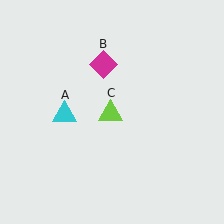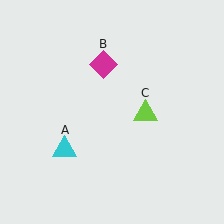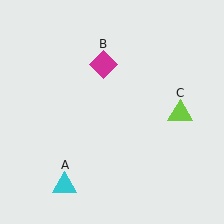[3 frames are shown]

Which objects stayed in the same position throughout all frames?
Magenta diamond (object B) remained stationary.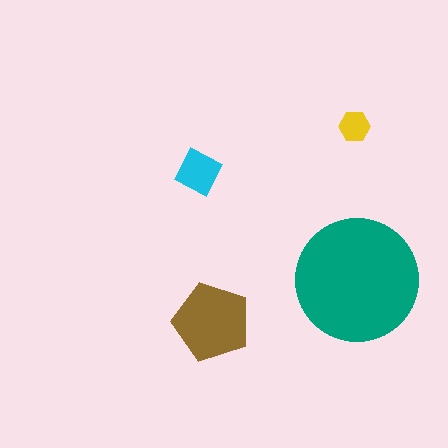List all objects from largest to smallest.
The teal circle, the brown pentagon, the cyan diamond, the yellow hexagon.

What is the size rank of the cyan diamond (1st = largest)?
3rd.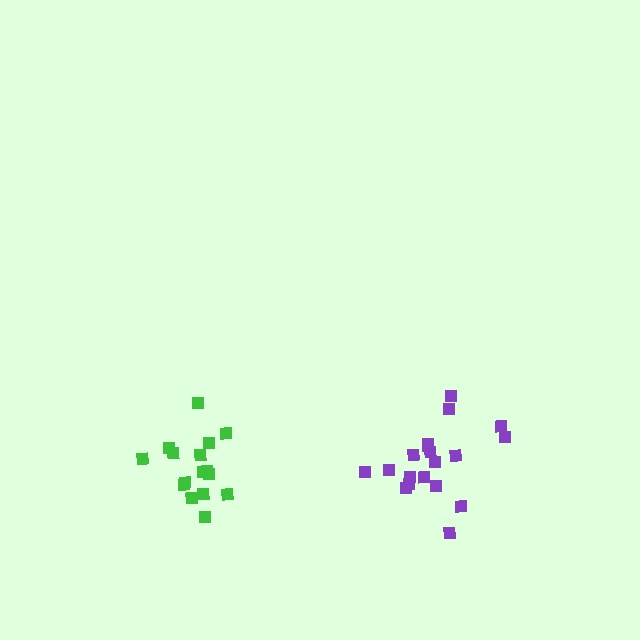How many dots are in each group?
Group 1: 16 dots, Group 2: 19 dots (35 total).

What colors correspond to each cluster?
The clusters are colored: green, purple.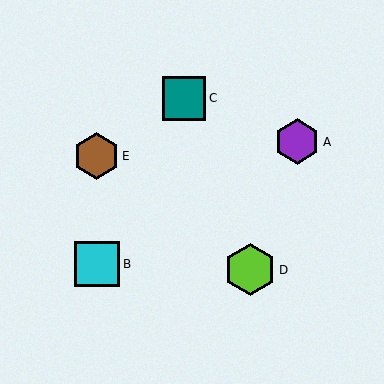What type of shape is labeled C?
Shape C is a teal square.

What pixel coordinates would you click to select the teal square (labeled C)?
Click at (184, 98) to select the teal square C.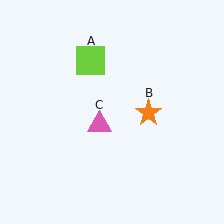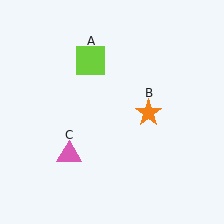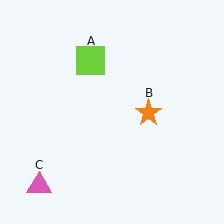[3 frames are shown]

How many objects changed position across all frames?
1 object changed position: pink triangle (object C).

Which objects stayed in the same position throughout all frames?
Lime square (object A) and orange star (object B) remained stationary.